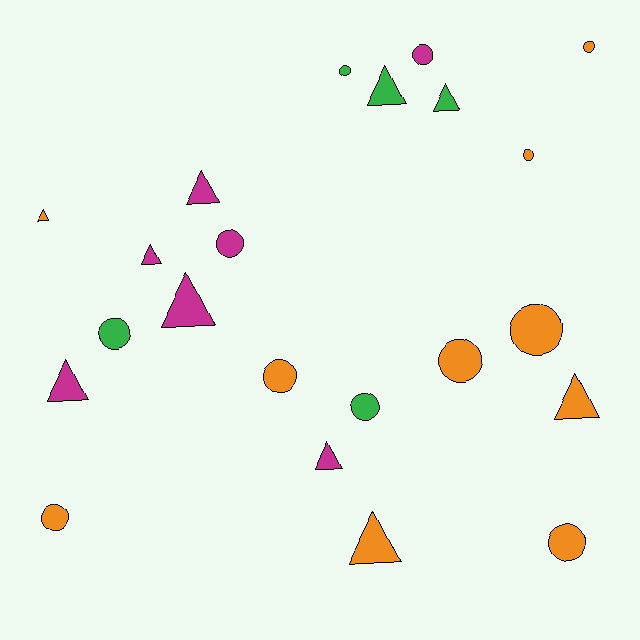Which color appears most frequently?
Orange, with 10 objects.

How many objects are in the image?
There are 22 objects.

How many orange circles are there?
There are 7 orange circles.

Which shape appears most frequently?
Circle, with 12 objects.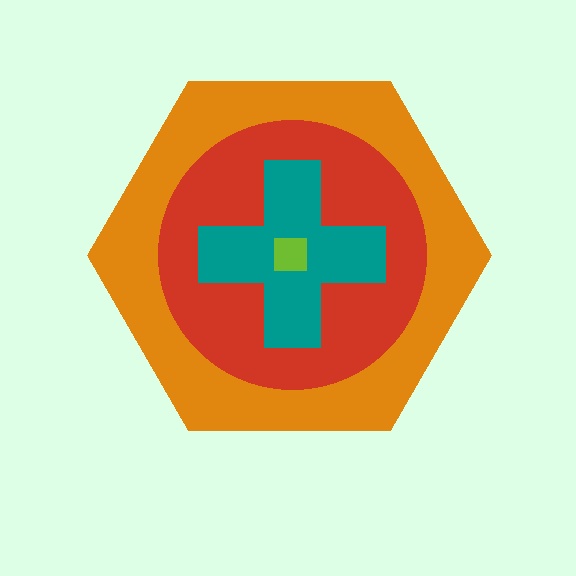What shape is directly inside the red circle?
The teal cross.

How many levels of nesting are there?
4.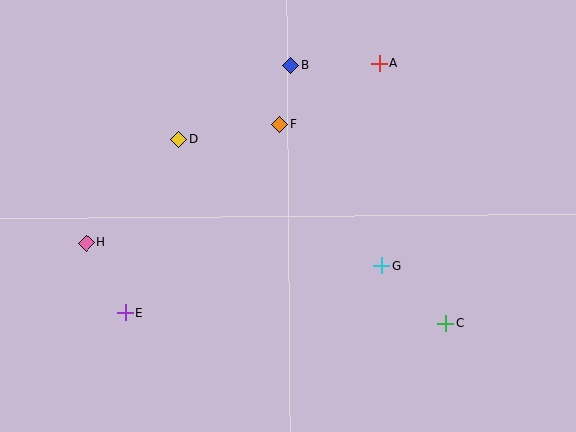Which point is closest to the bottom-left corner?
Point E is closest to the bottom-left corner.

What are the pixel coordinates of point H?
Point H is at (86, 243).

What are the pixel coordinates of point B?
Point B is at (291, 65).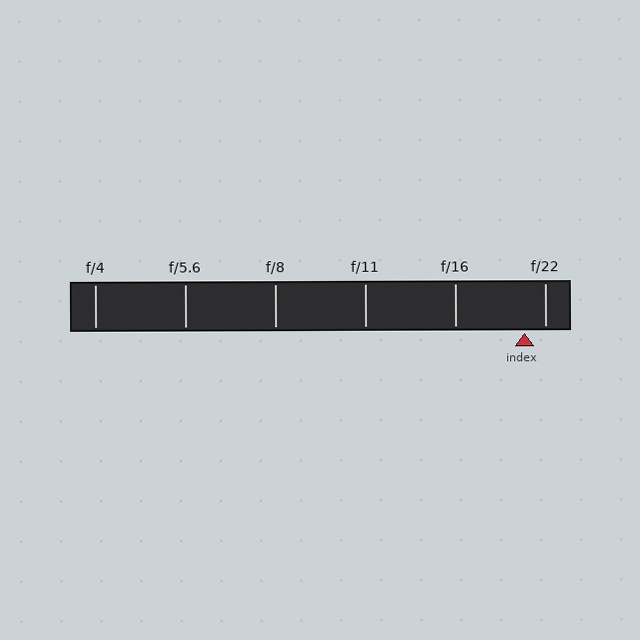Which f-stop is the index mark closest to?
The index mark is closest to f/22.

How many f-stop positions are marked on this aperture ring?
There are 6 f-stop positions marked.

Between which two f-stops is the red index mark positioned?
The index mark is between f/16 and f/22.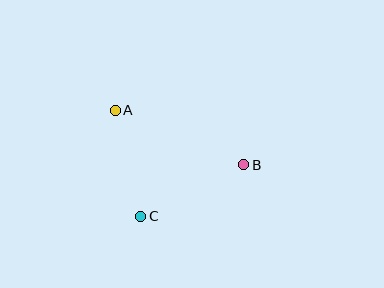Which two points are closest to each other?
Points A and C are closest to each other.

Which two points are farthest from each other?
Points A and B are farthest from each other.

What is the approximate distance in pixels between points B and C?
The distance between B and C is approximately 115 pixels.